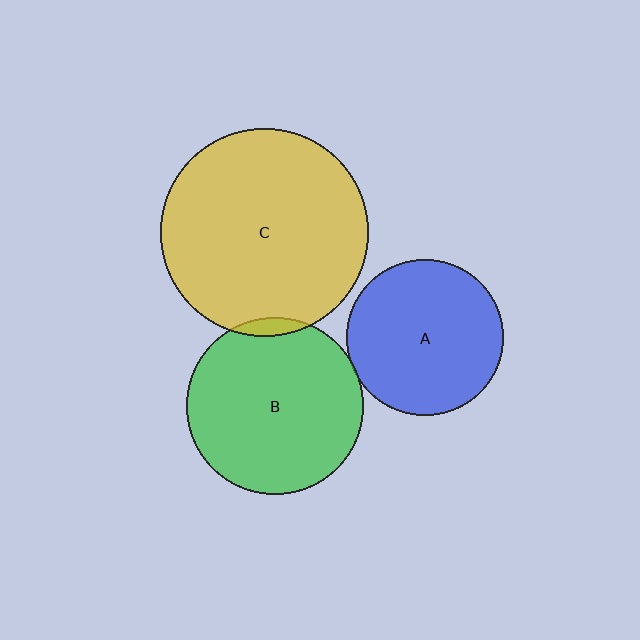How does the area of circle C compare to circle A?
Approximately 1.8 times.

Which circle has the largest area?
Circle C (yellow).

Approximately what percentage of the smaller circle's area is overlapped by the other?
Approximately 5%.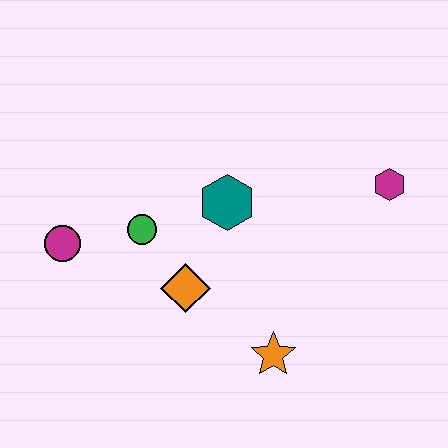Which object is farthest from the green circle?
The magenta hexagon is farthest from the green circle.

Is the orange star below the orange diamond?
Yes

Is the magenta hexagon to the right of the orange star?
Yes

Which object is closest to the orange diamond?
The green circle is closest to the orange diamond.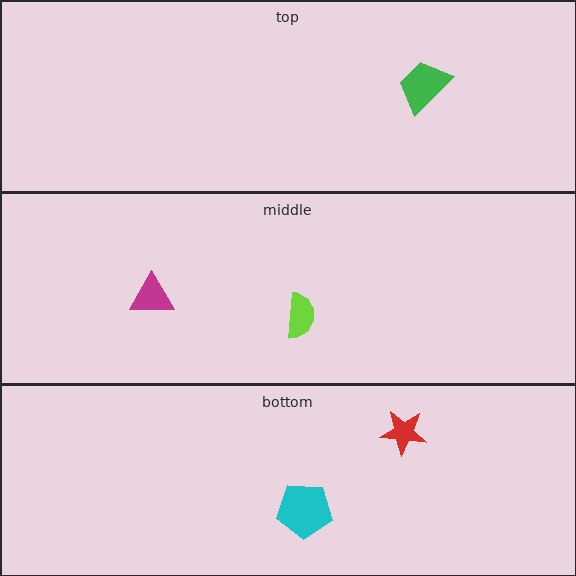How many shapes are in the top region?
1.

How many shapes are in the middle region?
2.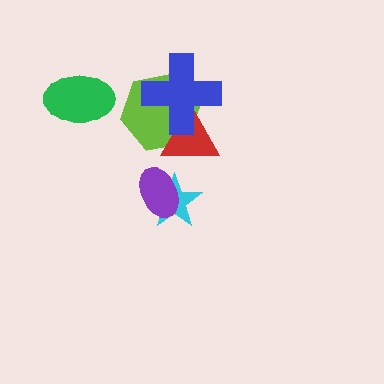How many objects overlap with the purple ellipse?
1 object overlaps with the purple ellipse.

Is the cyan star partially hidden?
Yes, it is partially covered by another shape.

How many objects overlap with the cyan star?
1 object overlaps with the cyan star.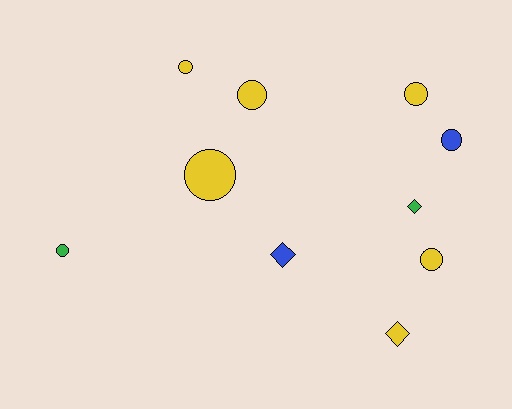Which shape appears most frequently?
Circle, with 7 objects.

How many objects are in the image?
There are 10 objects.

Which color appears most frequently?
Yellow, with 6 objects.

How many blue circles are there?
There is 1 blue circle.